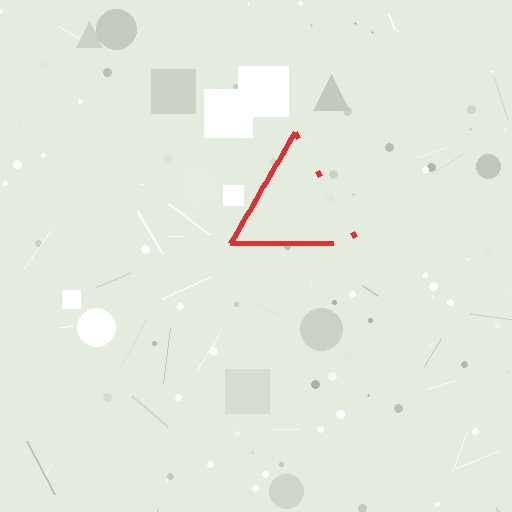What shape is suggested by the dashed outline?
The dashed outline suggests a triangle.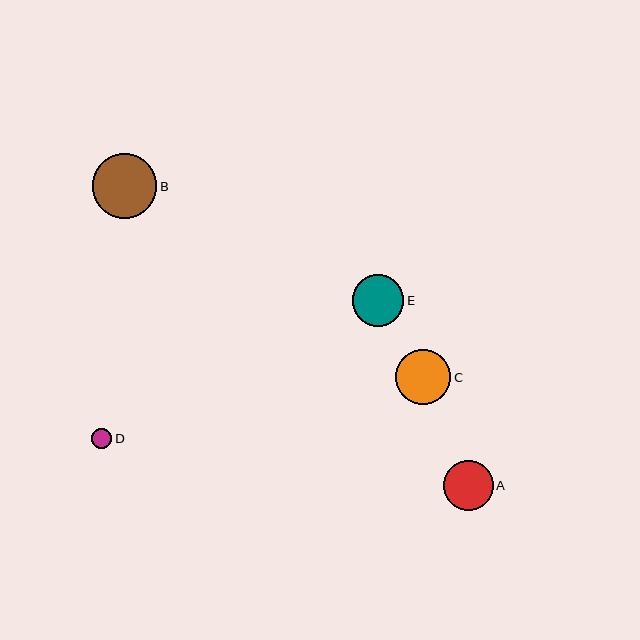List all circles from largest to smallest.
From largest to smallest: B, C, E, A, D.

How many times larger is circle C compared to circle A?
Circle C is approximately 1.1 times the size of circle A.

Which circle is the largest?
Circle B is the largest with a size of approximately 64 pixels.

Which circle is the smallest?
Circle D is the smallest with a size of approximately 20 pixels.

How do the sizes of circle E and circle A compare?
Circle E and circle A are approximately the same size.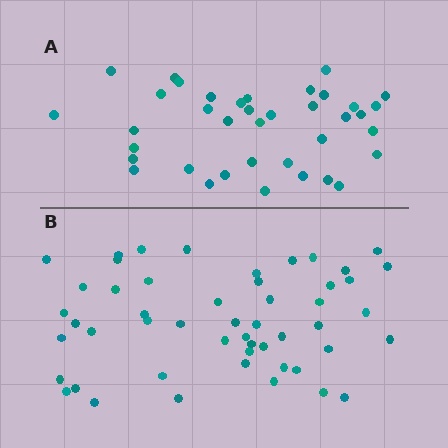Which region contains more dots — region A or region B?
Region B (the bottom region) has more dots.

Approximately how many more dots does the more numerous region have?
Region B has approximately 15 more dots than region A.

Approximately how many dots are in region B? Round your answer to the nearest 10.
About 50 dots. (The exact count is 51, which rounds to 50.)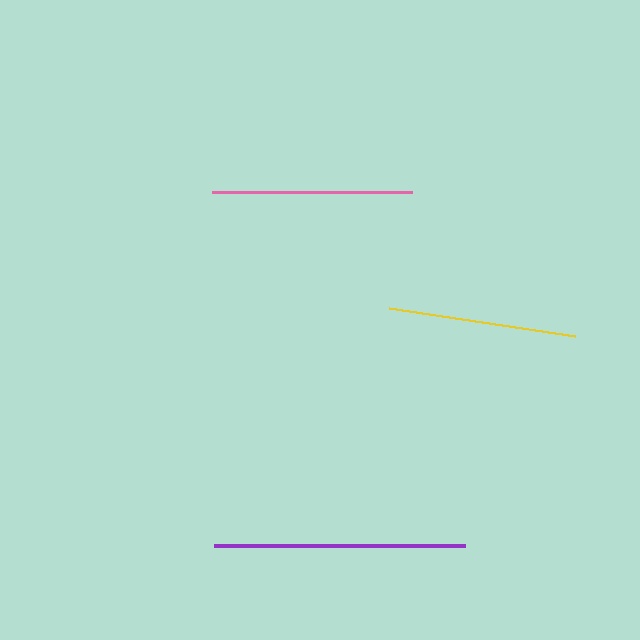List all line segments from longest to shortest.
From longest to shortest: purple, pink, yellow.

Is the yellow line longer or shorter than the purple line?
The purple line is longer than the yellow line.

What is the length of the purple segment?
The purple segment is approximately 251 pixels long.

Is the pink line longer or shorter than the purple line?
The purple line is longer than the pink line.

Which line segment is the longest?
The purple line is the longest at approximately 251 pixels.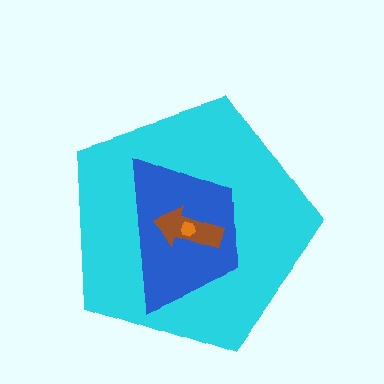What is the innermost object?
The orange hexagon.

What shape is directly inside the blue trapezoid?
The brown arrow.